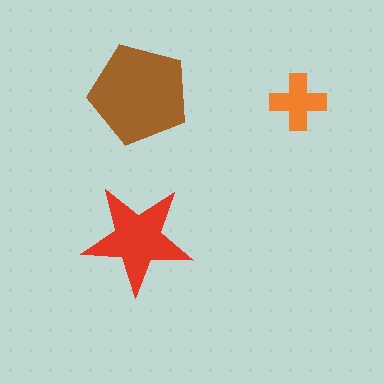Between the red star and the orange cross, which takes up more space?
The red star.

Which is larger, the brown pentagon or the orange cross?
The brown pentagon.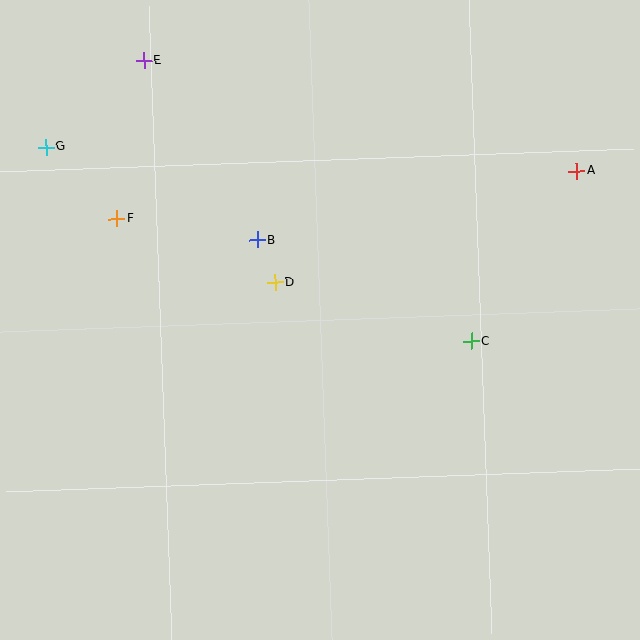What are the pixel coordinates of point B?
Point B is at (257, 240).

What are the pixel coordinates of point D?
Point D is at (275, 282).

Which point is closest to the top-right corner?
Point A is closest to the top-right corner.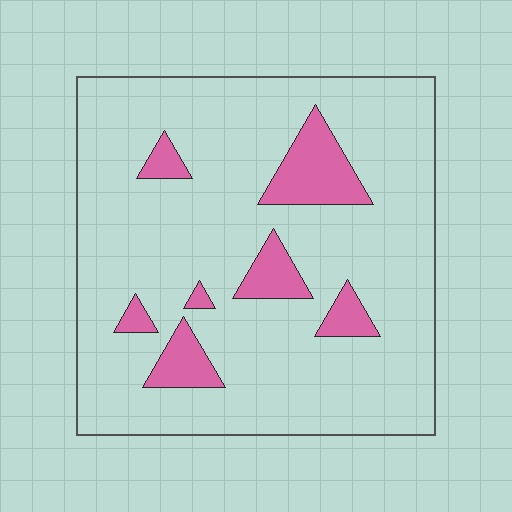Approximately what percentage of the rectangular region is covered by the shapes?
Approximately 15%.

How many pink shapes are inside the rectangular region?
7.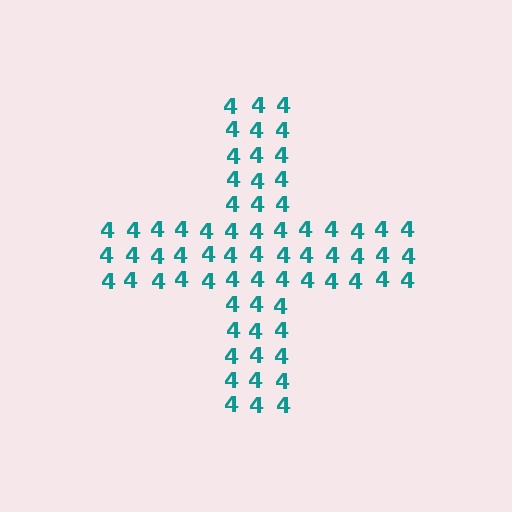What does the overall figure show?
The overall figure shows a cross.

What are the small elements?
The small elements are digit 4's.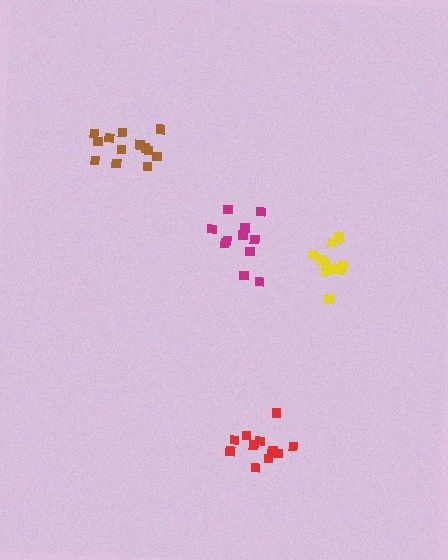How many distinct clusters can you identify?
There are 4 distinct clusters.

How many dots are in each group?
Group 1: 11 dots, Group 2: 13 dots, Group 3: 11 dots, Group 4: 10 dots (45 total).